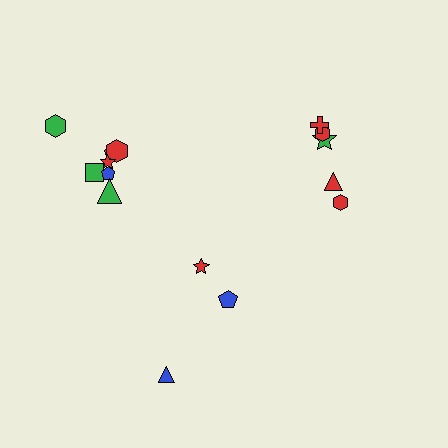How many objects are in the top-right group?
There are 5 objects.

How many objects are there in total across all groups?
There are 15 objects.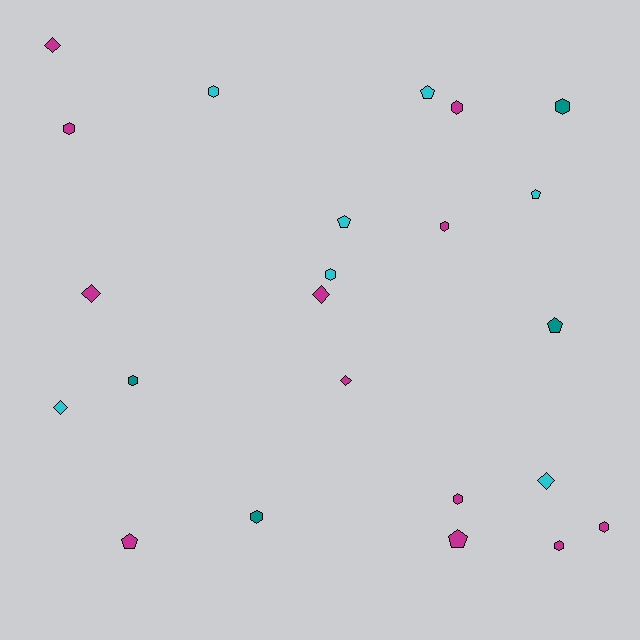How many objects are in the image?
There are 23 objects.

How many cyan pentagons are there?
There are 3 cyan pentagons.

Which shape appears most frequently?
Hexagon, with 11 objects.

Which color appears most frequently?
Magenta, with 12 objects.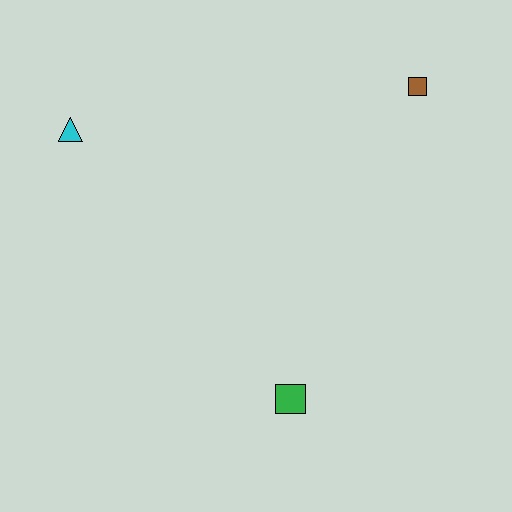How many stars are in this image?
There are no stars.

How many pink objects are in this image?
There are no pink objects.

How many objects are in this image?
There are 3 objects.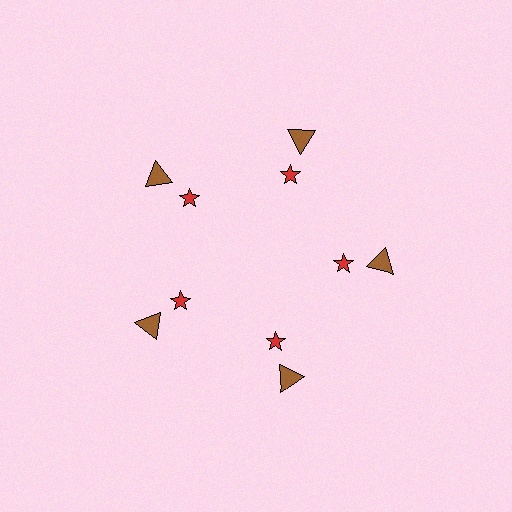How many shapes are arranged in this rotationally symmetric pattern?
There are 10 shapes, arranged in 5 groups of 2.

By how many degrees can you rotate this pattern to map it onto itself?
The pattern maps onto itself every 72 degrees of rotation.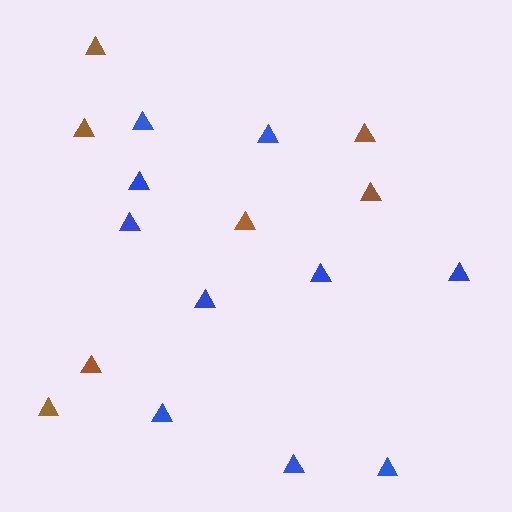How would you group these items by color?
There are 2 groups: one group of blue triangles (10) and one group of brown triangles (7).